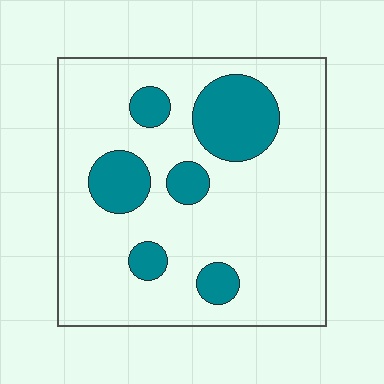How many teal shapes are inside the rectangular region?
6.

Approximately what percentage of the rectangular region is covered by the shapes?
Approximately 20%.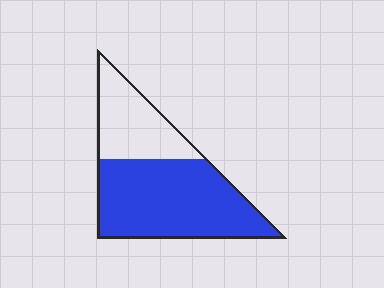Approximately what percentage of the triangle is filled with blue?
Approximately 65%.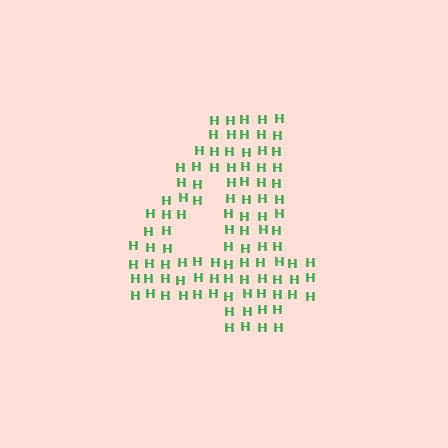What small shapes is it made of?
It is made of small letter H's.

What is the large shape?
The large shape is the digit 4.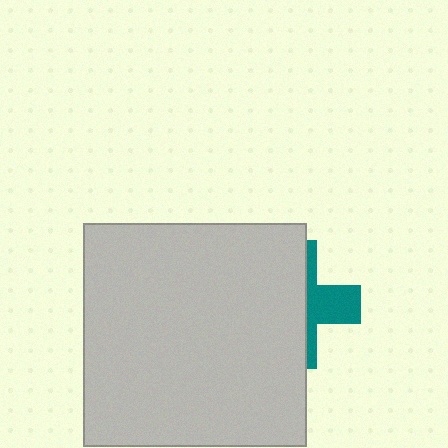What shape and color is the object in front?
The object in front is a light gray square.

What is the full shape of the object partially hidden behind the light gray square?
The partially hidden object is a teal cross.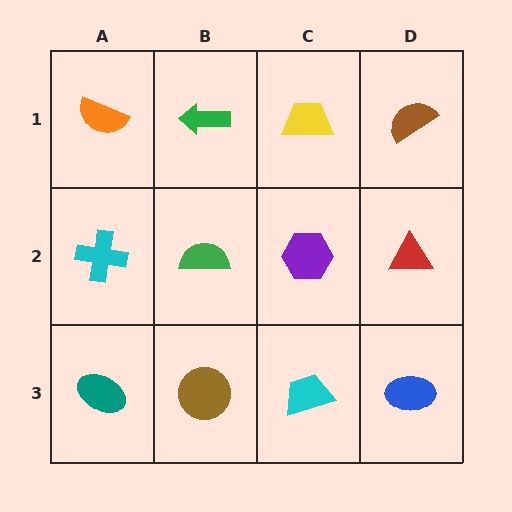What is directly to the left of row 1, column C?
A green arrow.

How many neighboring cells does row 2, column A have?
3.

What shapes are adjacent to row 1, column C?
A purple hexagon (row 2, column C), a green arrow (row 1, column B), a brown semicircle (row 1, column D).